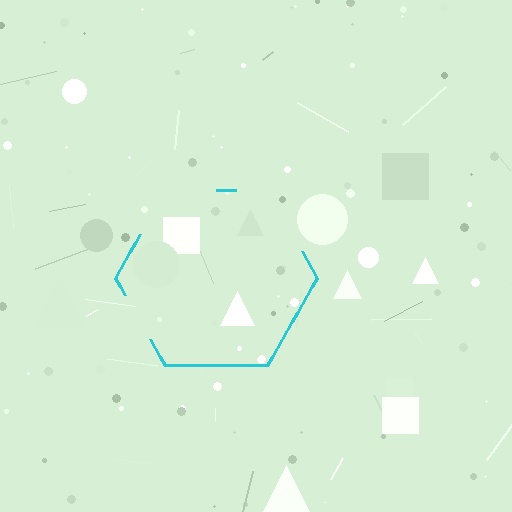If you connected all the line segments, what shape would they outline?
They would outline a hexagon.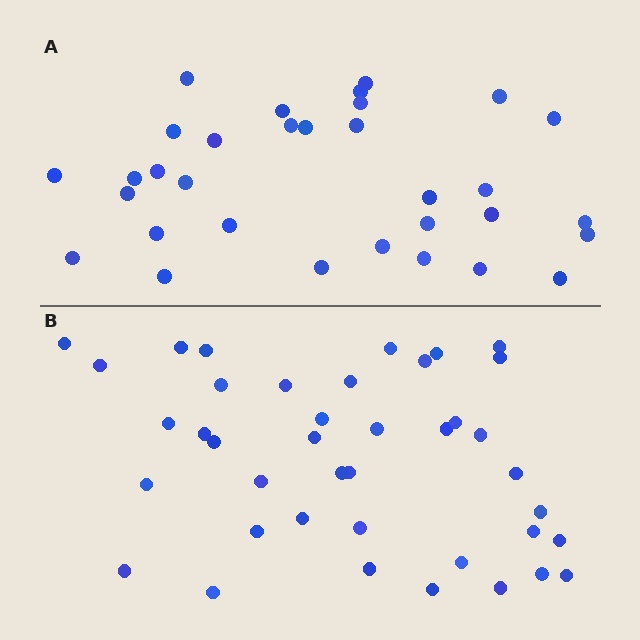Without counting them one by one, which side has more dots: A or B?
Region B (the bottom region) has more dots.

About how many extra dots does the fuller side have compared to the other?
Region B has roughly 8 or so more dots than region A.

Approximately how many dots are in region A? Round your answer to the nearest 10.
About 30 dots. (The exact count is 32, which rounds to 30.)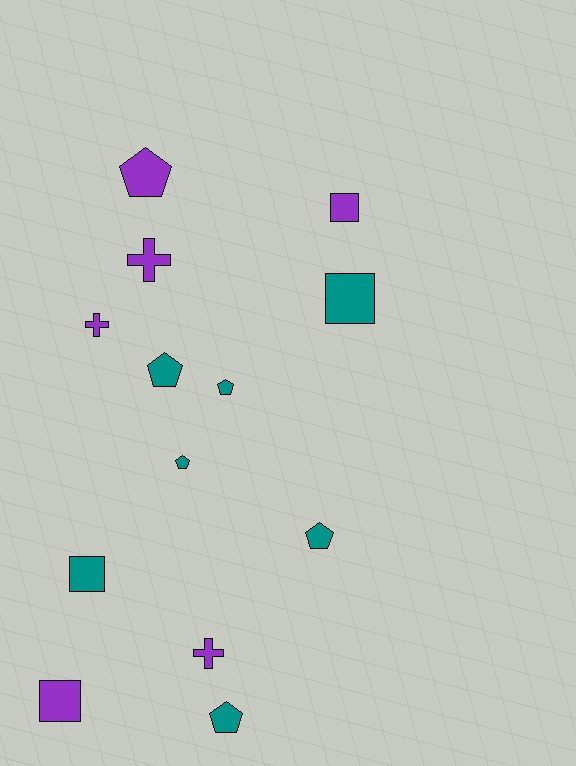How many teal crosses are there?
There are no teal crosses.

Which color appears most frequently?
Teal, with 7 objects.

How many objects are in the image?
There are 13 objects.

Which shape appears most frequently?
Pentagon, with 6 objects.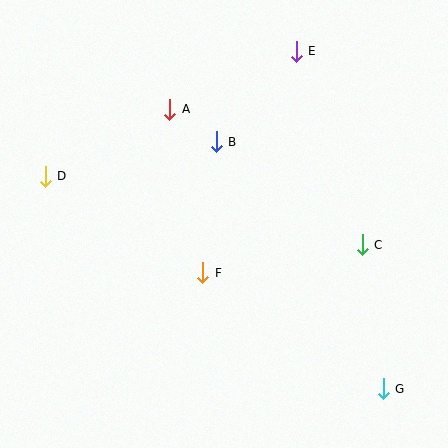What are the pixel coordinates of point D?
Point D is at (45, 176).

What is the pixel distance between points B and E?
The distance between B and E is 121 pixels.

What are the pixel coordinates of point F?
Point F is at (203, 273).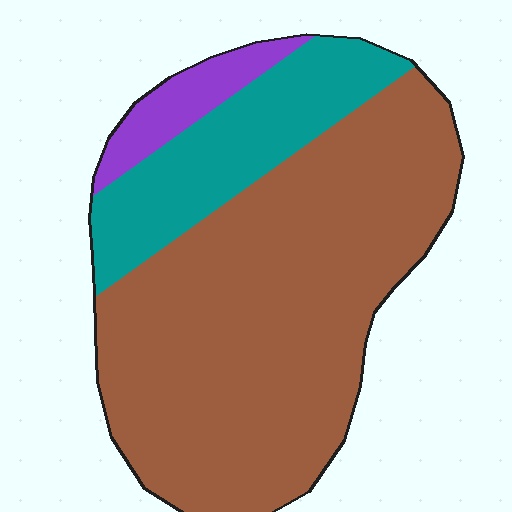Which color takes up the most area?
Brown, at roughly 70%.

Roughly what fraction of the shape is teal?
Teal takes up about one fifth (1/5) of the shape.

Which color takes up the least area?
Purple, at roughly 5%.